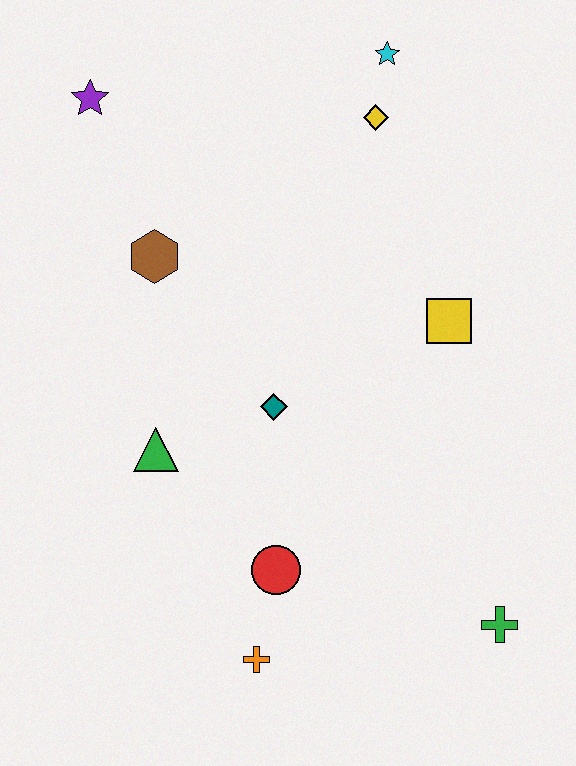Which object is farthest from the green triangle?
The cyan star is farthest from the green triangle.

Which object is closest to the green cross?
The red circle is closest to the green cross.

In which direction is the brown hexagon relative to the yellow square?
The brown hexagon is to the left of the yellow square.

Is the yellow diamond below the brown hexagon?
No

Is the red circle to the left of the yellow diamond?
Yes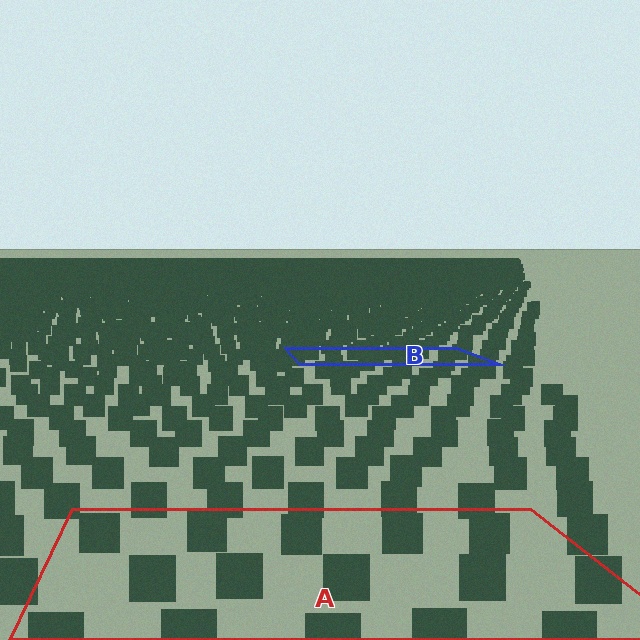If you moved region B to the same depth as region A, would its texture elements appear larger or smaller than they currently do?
They would appear larger. At a closer depth, the same texture elements are projected at a bigger on-screen size.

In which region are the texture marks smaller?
The texture marks are smaller in region B, because it is farther away.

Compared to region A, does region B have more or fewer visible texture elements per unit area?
Region B has more texture elements per unit area — they are packed more densely because it is farther away.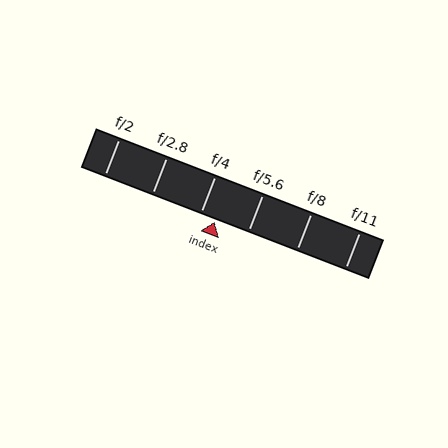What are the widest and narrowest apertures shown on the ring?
The widest aperture shown is f/2 and the narrowest is f/11.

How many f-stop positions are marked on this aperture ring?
There are 6 f-stop positions marked.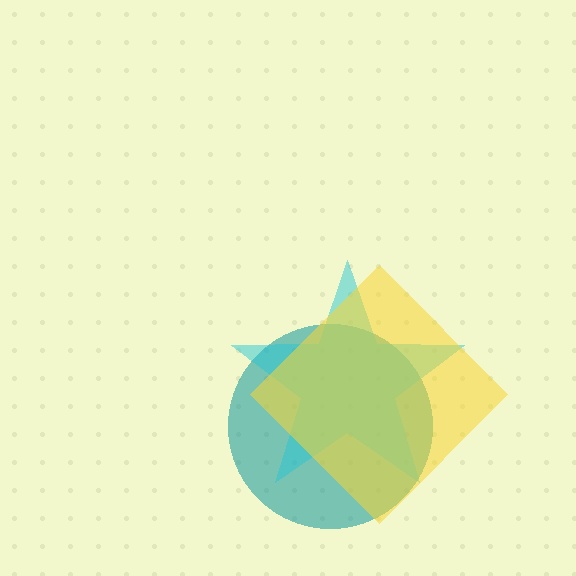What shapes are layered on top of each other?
The layered shapes are: a teal circle, a cyan star, a yellow diamond.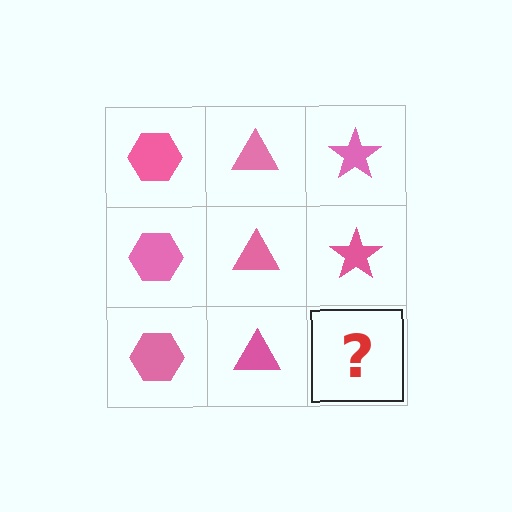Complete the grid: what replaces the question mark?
The question mark should be replaced with a pink star.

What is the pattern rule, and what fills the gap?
The rule is that each column has a consistent shape. The gap should be filled with a pink star.